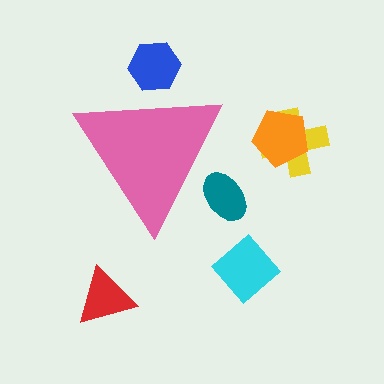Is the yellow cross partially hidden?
No, the yellow cross is fully visible.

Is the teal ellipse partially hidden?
Yes, the teal ellipse is partially hidden behind the pink triangle.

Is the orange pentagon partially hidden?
No, the orange pentagon is fully visible.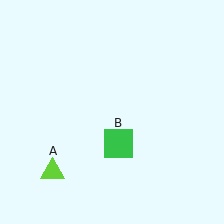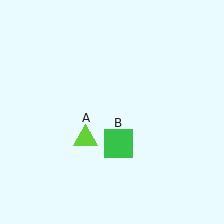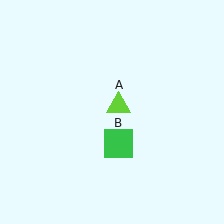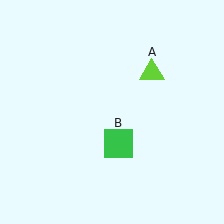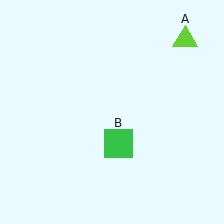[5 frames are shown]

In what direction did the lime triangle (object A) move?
The lime triangle (object A) moved up and to the right.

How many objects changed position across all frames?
1 object changed position: lime triangle (object A).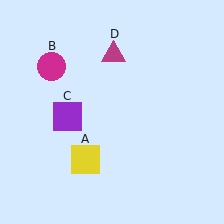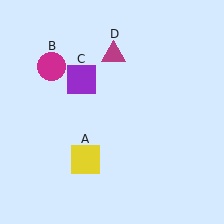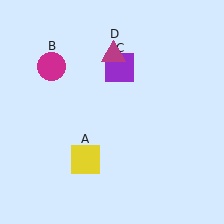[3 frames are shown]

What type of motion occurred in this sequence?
The purple square (object C) rotated clockwise around the center of the scene.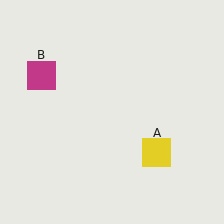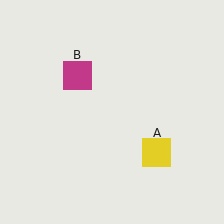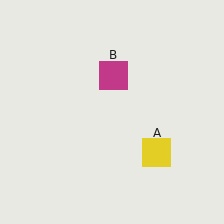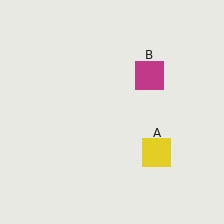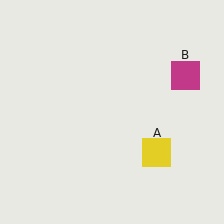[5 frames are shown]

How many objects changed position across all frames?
1 object changed position: magenta square (object B).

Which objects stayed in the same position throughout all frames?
Yellow square (object A) remained stationary.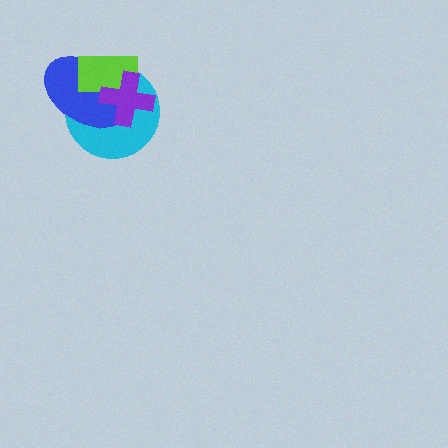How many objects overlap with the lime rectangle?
3 objects overlap with the lime rectangle.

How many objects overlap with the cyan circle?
3 objects overlap with the cyan circle.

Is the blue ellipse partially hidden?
Yes, it is partially covered by another shape.